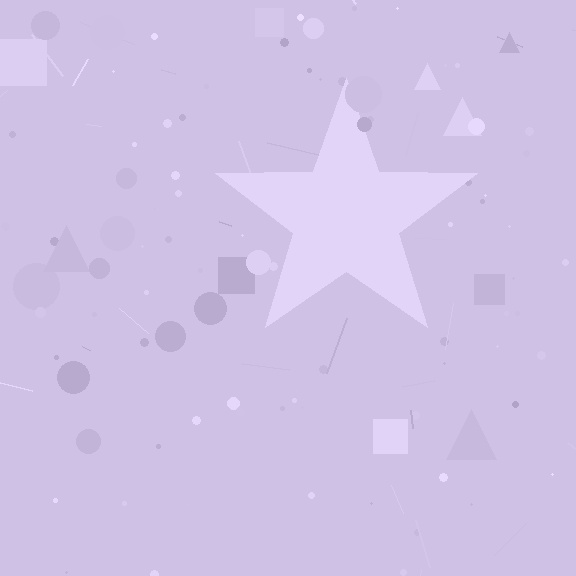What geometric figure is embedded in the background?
A star is embedded in the background.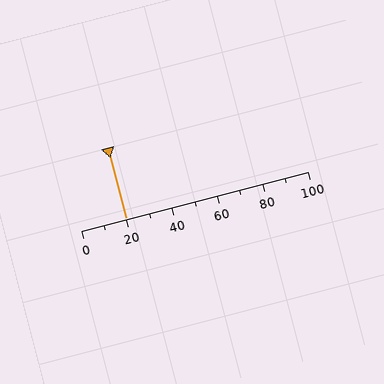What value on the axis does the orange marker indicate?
The marker indicates approximately 20.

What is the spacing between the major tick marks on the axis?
The major ticks are spaced 20 apart.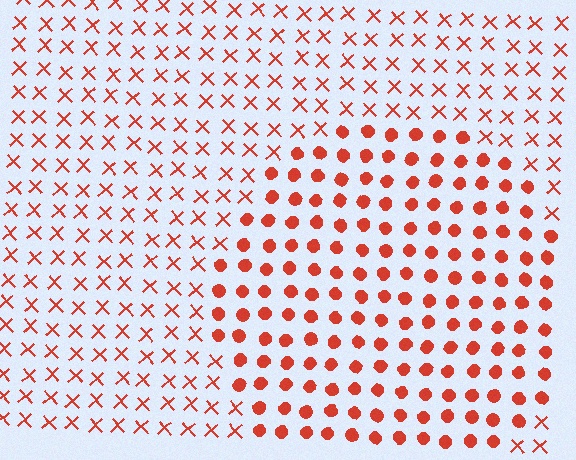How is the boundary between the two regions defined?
The boundary is defined by a change in element shape: circles inside vs. X marks outside. All elements share the same color and spacing.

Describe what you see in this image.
The image is filled with small red elements arranged in a uniform grid. A circle-shaped region contains circles, while the surrounding area contains X marks. The boundary is defined purely by the change in element shape.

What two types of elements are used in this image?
The image uses circles inside the circle region and X marks outside it.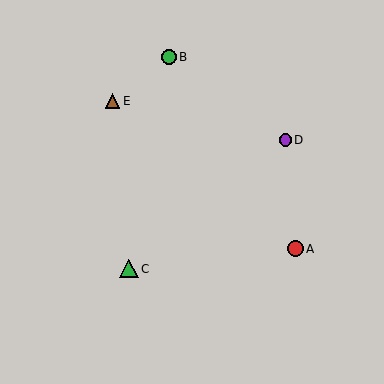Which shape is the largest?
The green triangle (labeled C) is the largest.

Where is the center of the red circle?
The center of the red circle is at (295, 249).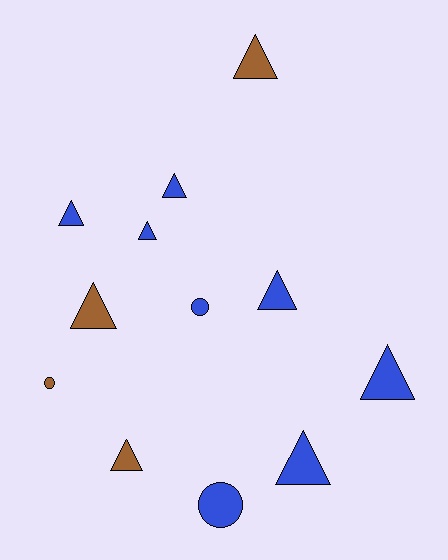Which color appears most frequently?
Blue, with 8 objects.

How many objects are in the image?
There are 12 objects.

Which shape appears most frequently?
Triangle, with 9 objects.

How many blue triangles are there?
There are 6 blue triangles.